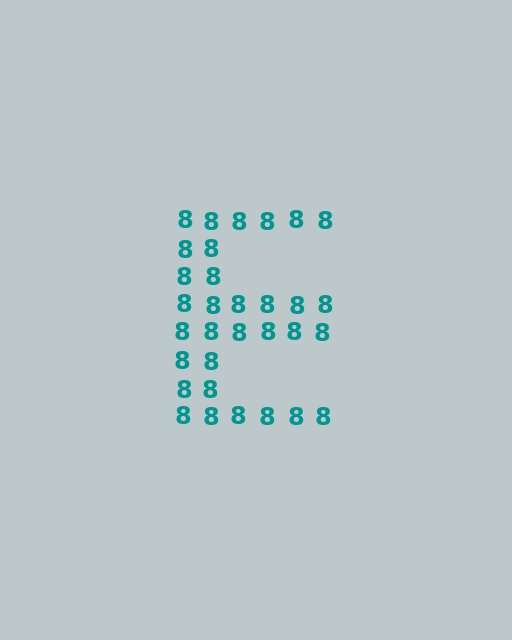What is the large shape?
The large shape is the letter E.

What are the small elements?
The small elements are digit 8's.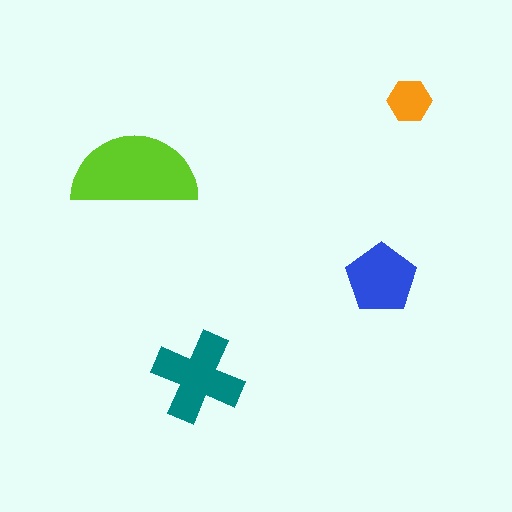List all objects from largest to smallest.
The lime semicircle, the teal cross, the blue pentagon, the orange hexagon.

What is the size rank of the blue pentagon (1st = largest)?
3rd.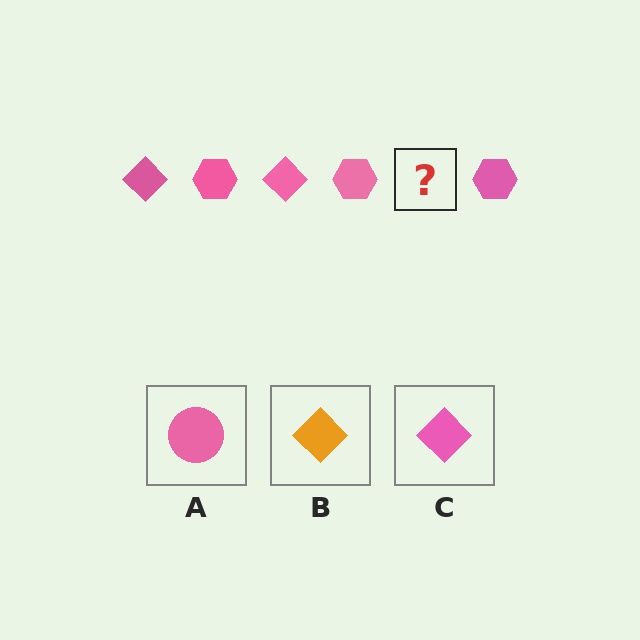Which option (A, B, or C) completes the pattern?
C.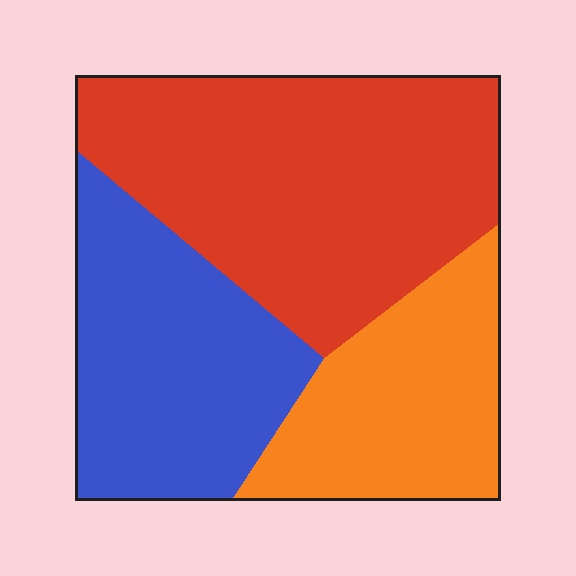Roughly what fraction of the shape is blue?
Blue takes up about one third (1/3) of the shape.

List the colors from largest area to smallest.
From largest to smallest: red, blue, orange.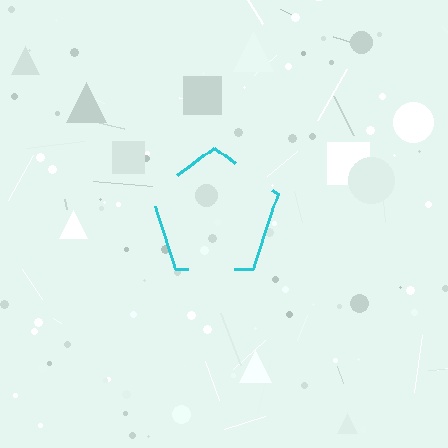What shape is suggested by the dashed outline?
The dashed outline suggests a pentagon.